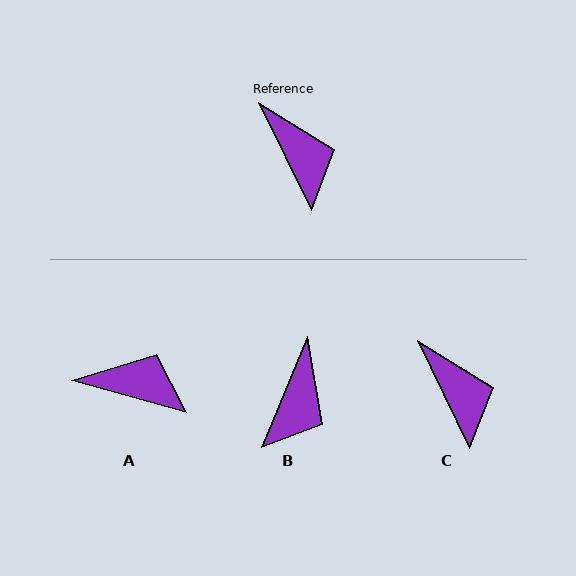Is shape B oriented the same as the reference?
No, it is off by about 48 degrees.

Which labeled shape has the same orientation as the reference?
C.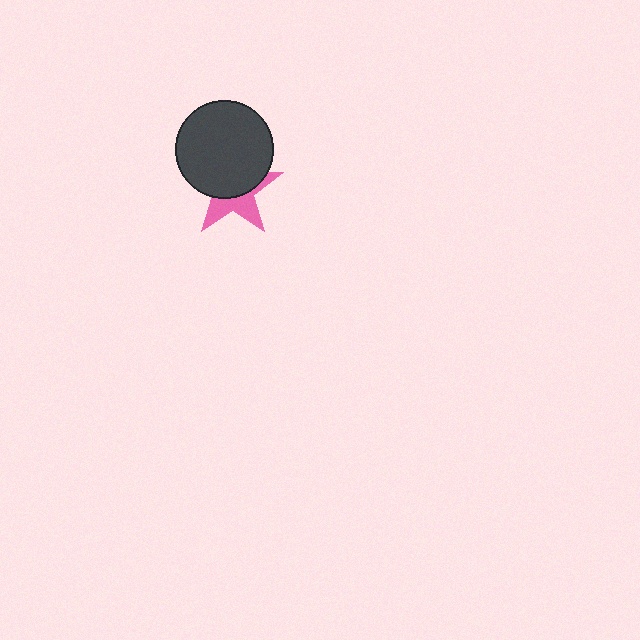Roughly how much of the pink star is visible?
A small part of it is visible (roughly 41%).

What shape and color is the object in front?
The object in front is a dark gray circle.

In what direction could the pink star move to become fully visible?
The pink star could move down. That would shift it out from behind the dark gray circle entirely.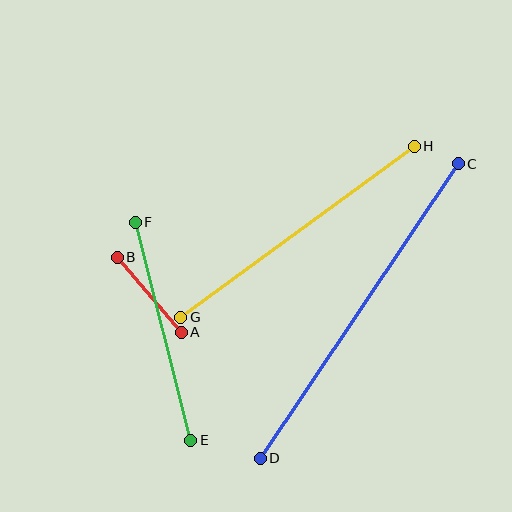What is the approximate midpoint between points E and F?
The midpoint is at approximately (163, 331) pixels.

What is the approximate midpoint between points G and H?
The midpoint is at approximately (298, 232) pixels.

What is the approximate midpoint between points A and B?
The midpoint is at approximately (149, 295) pixels.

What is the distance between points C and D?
The distance is approximately 355 pixels.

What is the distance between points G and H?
The distance is approximately 289 pixels.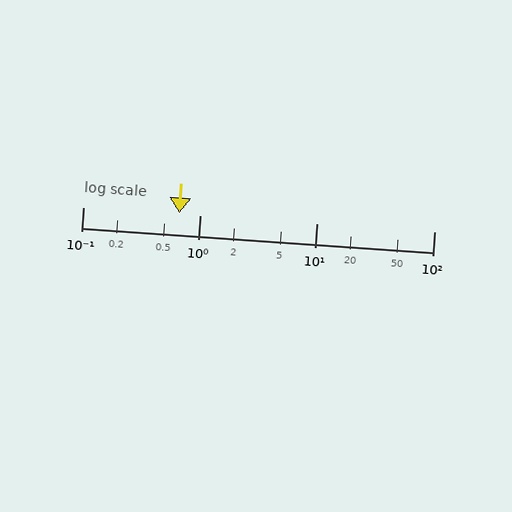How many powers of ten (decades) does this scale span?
The scale spans 3 decades, from 0.1 to 100.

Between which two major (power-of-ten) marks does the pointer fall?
The pointer is between 0.1 and 1.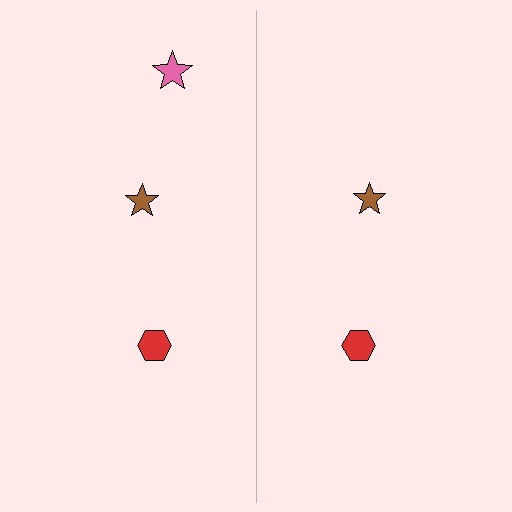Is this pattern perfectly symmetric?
No, the pattern is not perfectly symmetric. A pink star is missing from the right side.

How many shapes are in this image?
There are 5 shapes in this image.